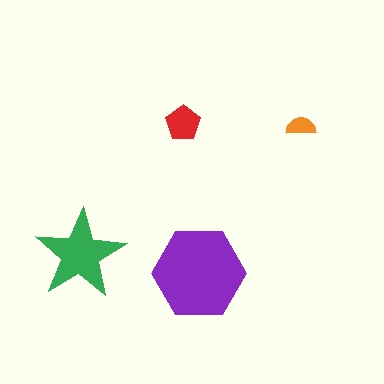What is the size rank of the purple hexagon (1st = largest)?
1st.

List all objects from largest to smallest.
The purple hexagon, the green star, the red pentagon, the orange semicircle.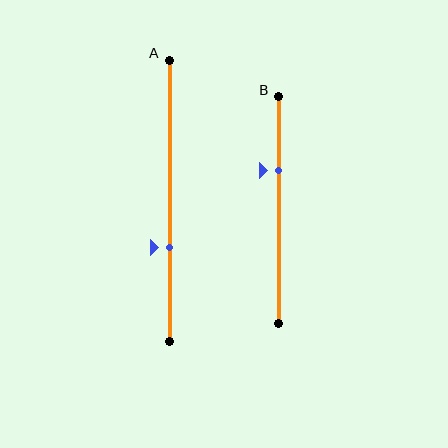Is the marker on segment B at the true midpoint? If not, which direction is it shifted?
No, the marker on segment B is shifted upward by about 17% of the segment length.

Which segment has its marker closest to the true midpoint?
Segment A has its marker closest to the true midpoint.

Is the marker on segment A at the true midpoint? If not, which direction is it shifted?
No, the marker on segment A is shifted downward by about 16% of the segment length.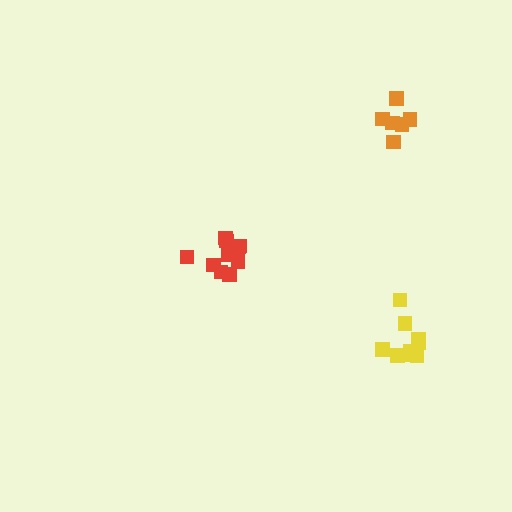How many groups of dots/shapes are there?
There are 3 groups.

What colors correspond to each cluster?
The clusters are colored: red, yellow, orange.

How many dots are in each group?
Group 1: 10 dots, Group 2: 9 dots, Group 3: 6 dots (25 total).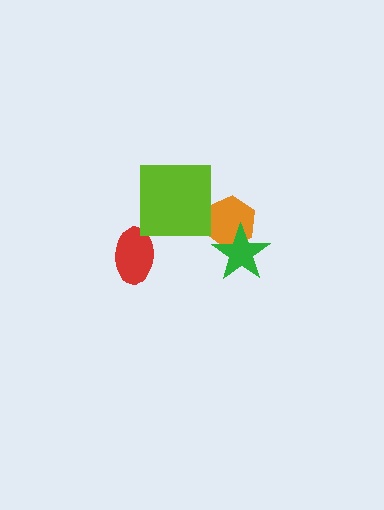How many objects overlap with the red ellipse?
0 objects overlap with the red ellipse.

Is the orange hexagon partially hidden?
Yes, it is partially covered by another shape.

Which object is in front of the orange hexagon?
The green star is in front of the orange hexagon.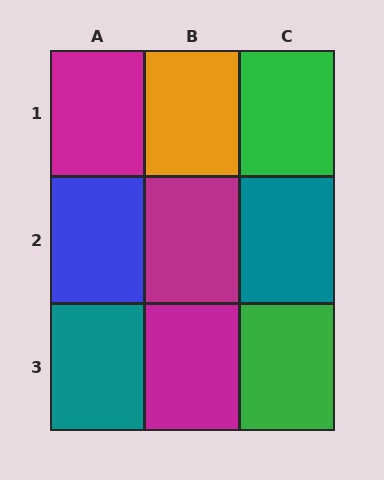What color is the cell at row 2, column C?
Teal.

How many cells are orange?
1 cell is orange.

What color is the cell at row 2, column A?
Blue.